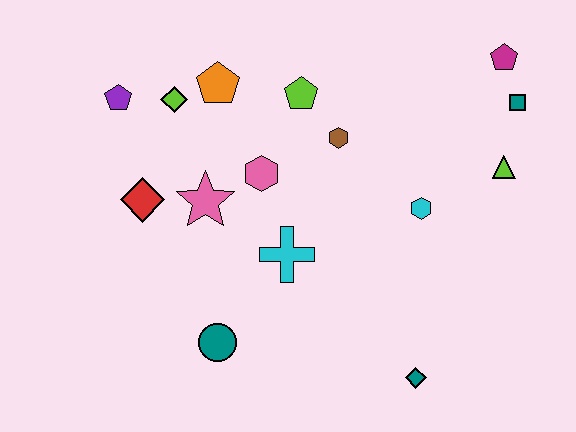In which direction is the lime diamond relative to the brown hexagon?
The lime diamond is to the left of the brown hexagon.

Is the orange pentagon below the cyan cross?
No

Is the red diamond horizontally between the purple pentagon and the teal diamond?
Yes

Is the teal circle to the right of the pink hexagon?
No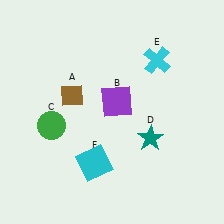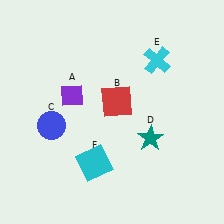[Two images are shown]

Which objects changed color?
A changed from brown to purple. B changed from purple to red. C changed from green to blue.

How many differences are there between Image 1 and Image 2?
There are 3 differences between the two images.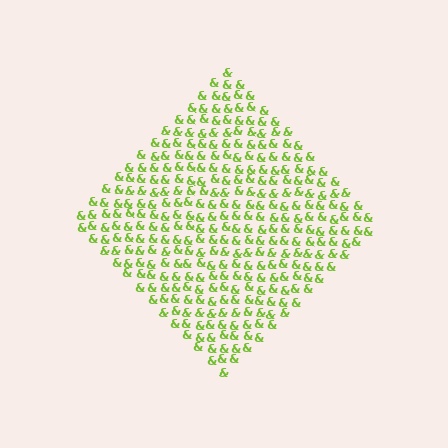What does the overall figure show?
The overall figure shows a diamond.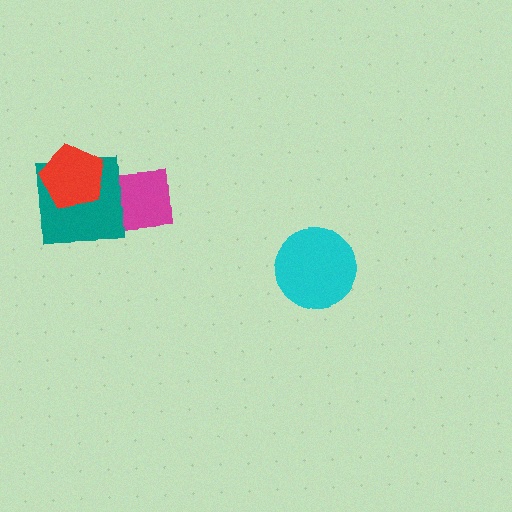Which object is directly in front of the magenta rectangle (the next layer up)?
The teal square is directly in front of the magenta rectangle.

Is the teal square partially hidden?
Yes, it is partially covered by another shape.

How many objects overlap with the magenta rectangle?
2 objects overlap with the magenta rectangle.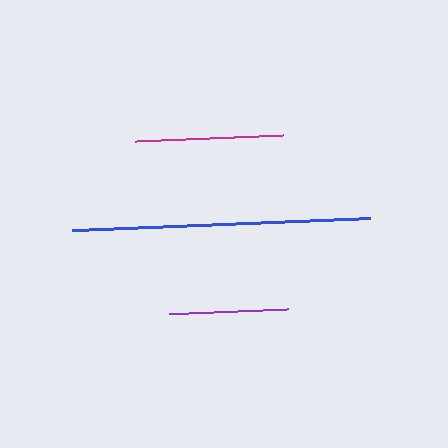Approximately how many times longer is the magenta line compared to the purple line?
The magenta line is approximately 1.3 times the length of the purple line.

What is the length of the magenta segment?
The magenta segment is approximately 149 pixels long.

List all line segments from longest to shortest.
From longest to shortest: blue, magenta, purple.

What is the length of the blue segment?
The blue segment is approximately 298 pixels long.